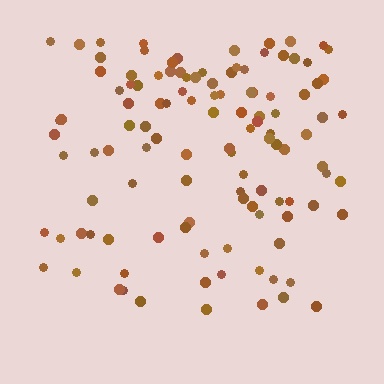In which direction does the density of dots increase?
From bottom to top, with the top side densest.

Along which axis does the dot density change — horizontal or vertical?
Vertical.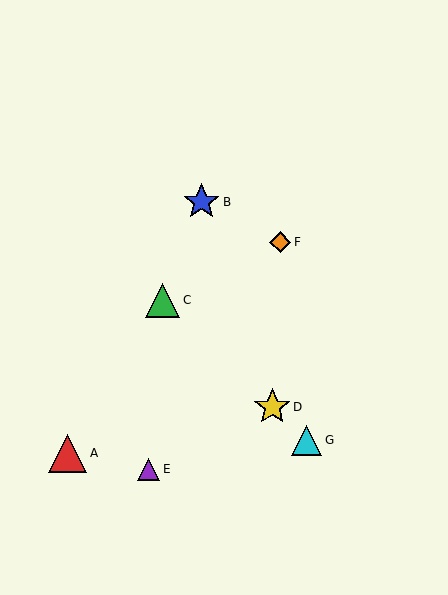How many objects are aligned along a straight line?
3 objects (C, D, G) are aligned along a straight line.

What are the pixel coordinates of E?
Object E is at (149, 469).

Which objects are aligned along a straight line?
Objects C, D, G are aligned along a straight line.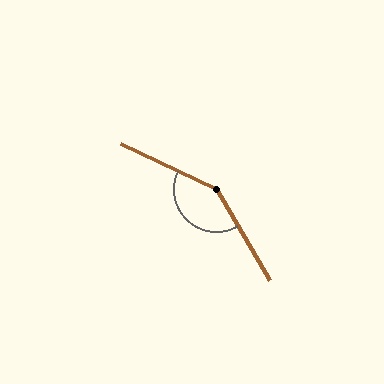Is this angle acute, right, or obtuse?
It is obtuse.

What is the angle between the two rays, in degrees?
Approximately 146 degrees.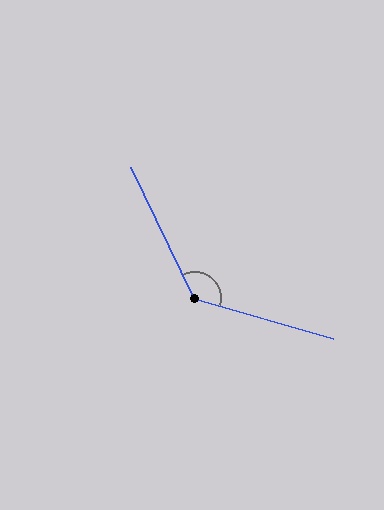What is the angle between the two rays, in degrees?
Approximately 132 degrees.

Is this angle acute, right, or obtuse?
It is obtuse.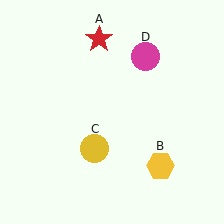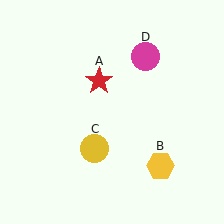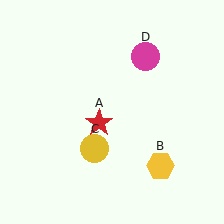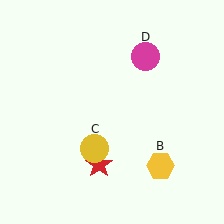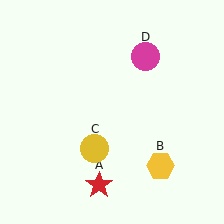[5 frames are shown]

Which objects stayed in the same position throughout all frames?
Yellow hexagon (object B) and yellow circle (object C) and magenta circle (object D) remained stationary.